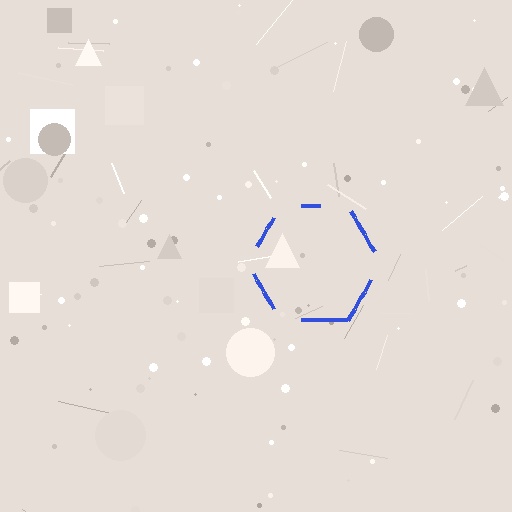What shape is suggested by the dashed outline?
The dashed outline suggests a hexagon.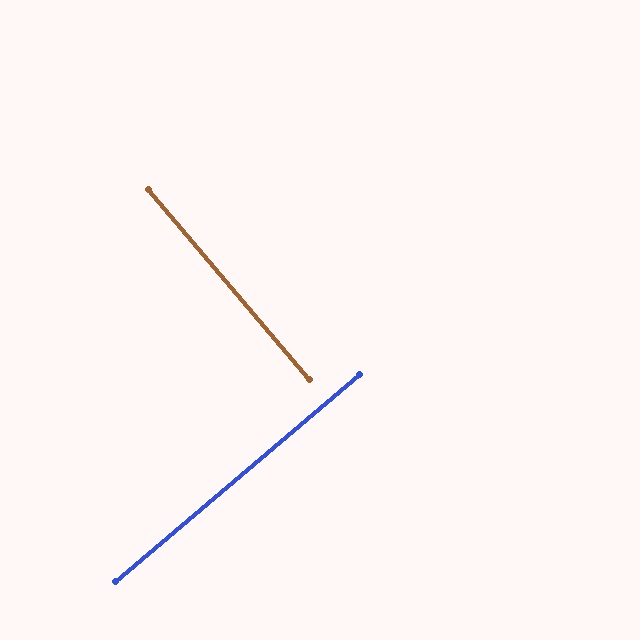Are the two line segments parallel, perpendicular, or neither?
Perpendicular — they meet at approximately 90°.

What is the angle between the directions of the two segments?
Approximately 90 degrees.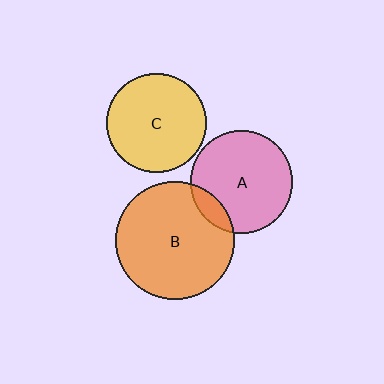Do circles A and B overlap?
Yes.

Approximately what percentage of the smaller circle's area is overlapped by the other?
Approximately 10%.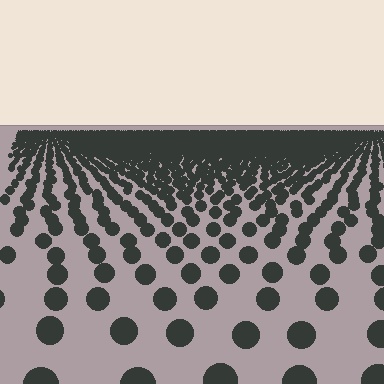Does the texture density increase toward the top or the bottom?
Density increases toward the top.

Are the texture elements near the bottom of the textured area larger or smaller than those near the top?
Larger. Near the bottom, elements are closer to the viewer and appear at a bigger on-screen size.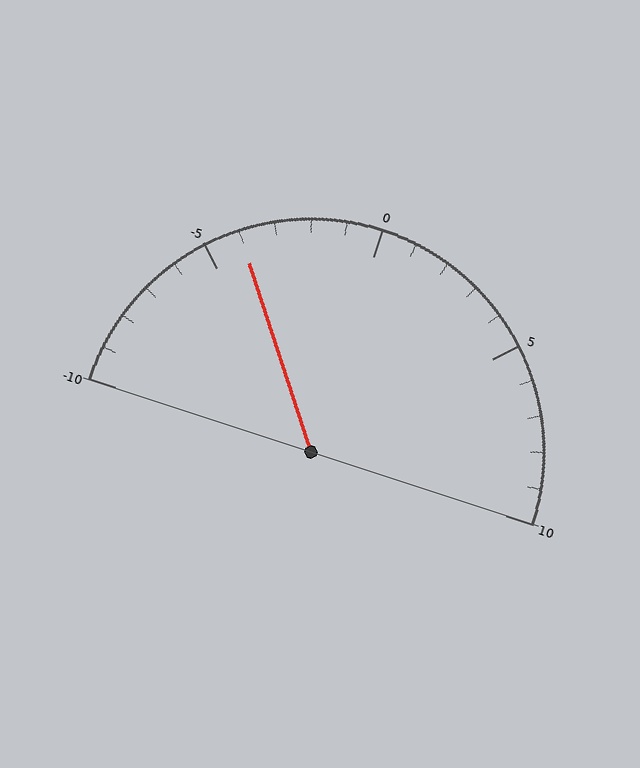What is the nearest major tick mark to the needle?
The nearest major tick mark is -5.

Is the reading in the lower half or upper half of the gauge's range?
The reading is in the lower half of the range (-10 to 10).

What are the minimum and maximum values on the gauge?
The gauge ranges from -10 to 10.